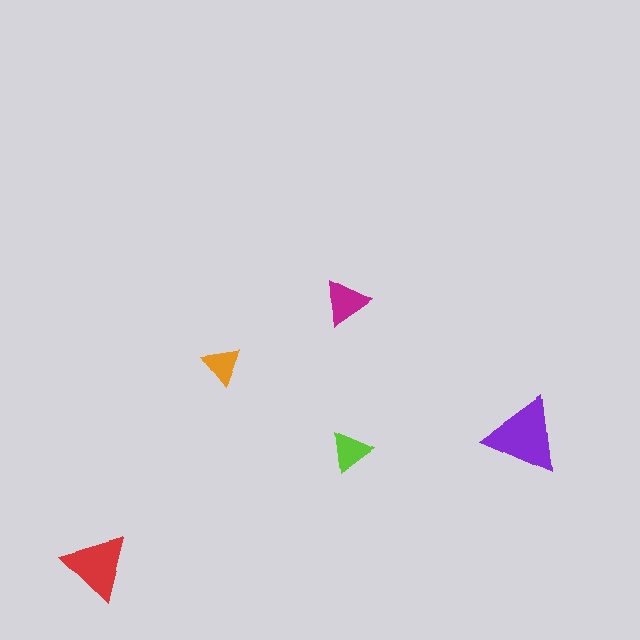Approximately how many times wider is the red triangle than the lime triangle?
About 1.5 times wider.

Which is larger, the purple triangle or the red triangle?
The purple one.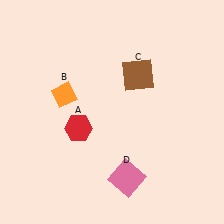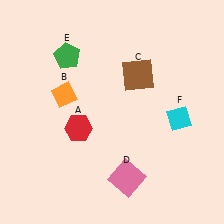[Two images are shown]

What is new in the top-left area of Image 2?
A green pentagon (E) was added in the top-left area of Image 2.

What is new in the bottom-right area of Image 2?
A cyan diamond (F) was added in the bottom-right area of Image 2.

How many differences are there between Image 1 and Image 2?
There are 2 differences between the two images.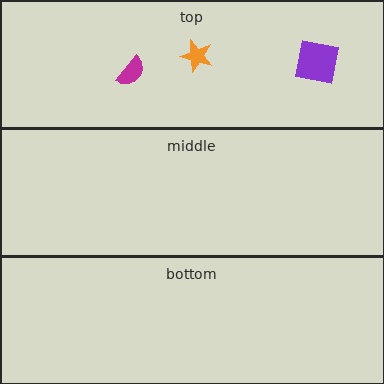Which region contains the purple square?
The top region.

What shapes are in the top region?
The purple square, the magenta semicircle, the orange star.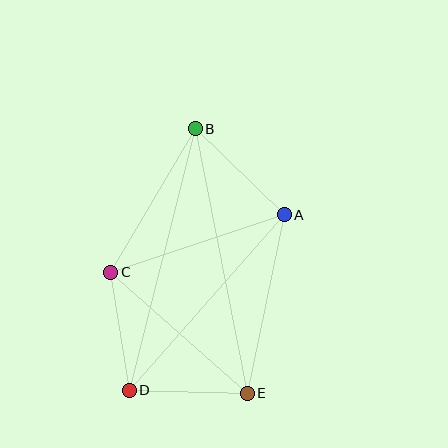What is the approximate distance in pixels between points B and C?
The distance between B and C is approximately 166 pixels.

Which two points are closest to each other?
Points D and E are closest to each other.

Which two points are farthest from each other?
Points B and D are farthest from each other.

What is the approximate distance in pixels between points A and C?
The distance between A and C is approximately 183 pixels.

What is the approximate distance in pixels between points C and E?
The distance between C and E is approximately 183 pixels.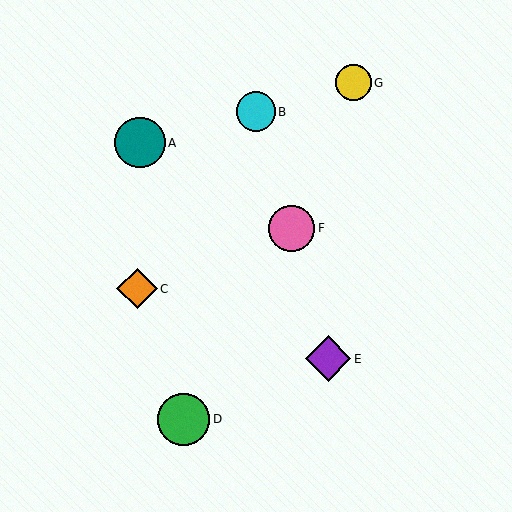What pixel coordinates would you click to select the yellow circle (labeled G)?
Click at (354, 83) to select the yellow circle G.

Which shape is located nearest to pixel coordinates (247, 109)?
The cyan circle (labeled B) at (256, 112) is nearest to that location.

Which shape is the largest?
The green circle (labeled D) is the largest.